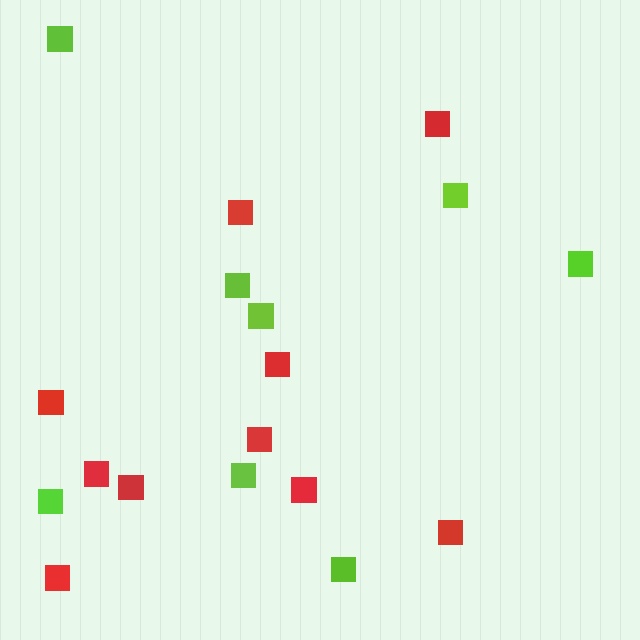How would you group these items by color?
There are 2 groups: one group of red squares (10) and one group of lime squares (8).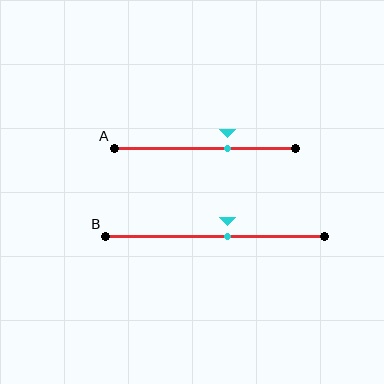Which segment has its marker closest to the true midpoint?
Segment B has its marker closest to the true midpoint.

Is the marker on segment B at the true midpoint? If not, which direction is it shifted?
No, the marker on segment B is shifted to the right by about 6% of the segment length.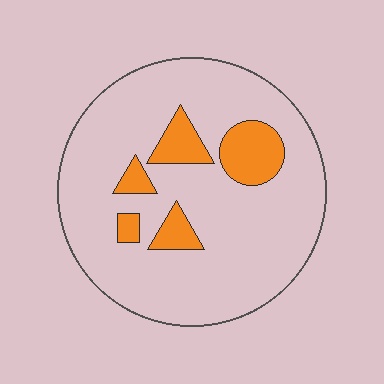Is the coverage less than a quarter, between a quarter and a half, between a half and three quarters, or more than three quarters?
Less than a quarter.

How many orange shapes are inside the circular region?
5.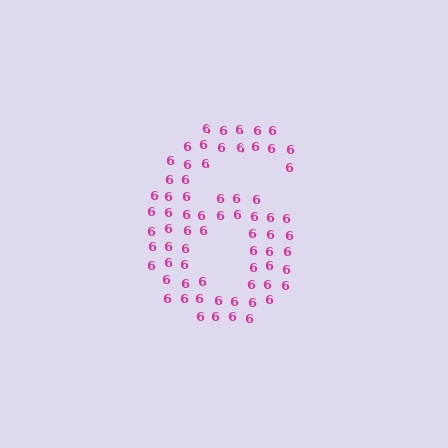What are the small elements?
The small elements are digit 6's.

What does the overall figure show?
The overall figure shows the digit 6.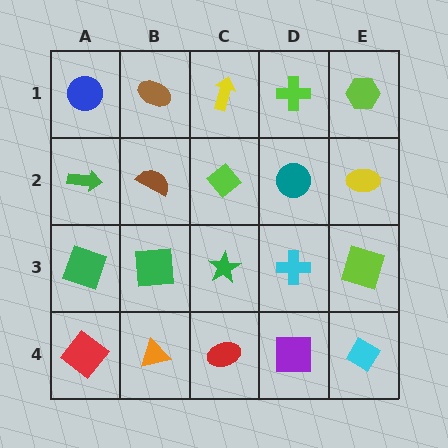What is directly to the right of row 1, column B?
A yellow arrow.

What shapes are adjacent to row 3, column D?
A teal circle (row 2, column D), a purple square (row 4, column D), a green star (row 3, column C), a lime square (row 3, column E).